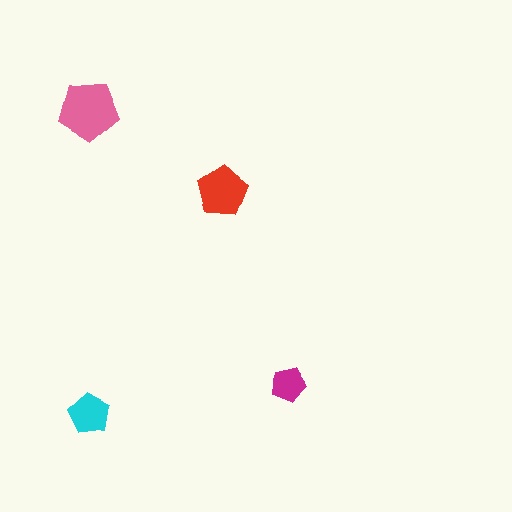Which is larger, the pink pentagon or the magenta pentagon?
The pink one.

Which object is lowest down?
The cyan pentagon is bottommost.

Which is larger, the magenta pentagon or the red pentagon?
The red one.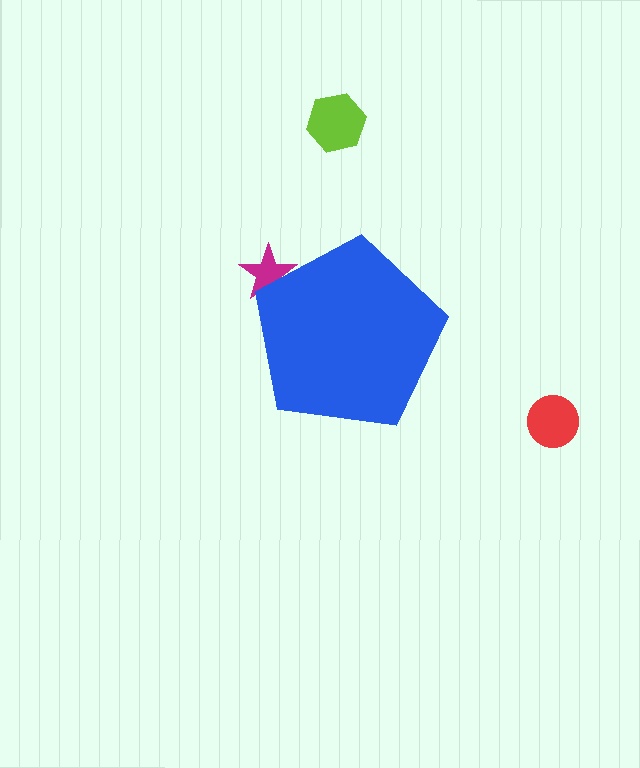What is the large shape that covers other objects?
A blue pentagon.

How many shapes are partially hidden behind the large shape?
1 shape is partially hidden.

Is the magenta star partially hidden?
Yes, the magenta star is partially hidden behind the blue pentagon.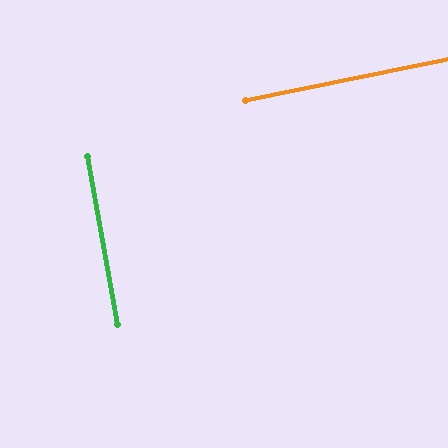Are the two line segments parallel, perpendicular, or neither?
Perpendicular — they meet at approximately 89°.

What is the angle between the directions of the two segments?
Approximately 89 degrees.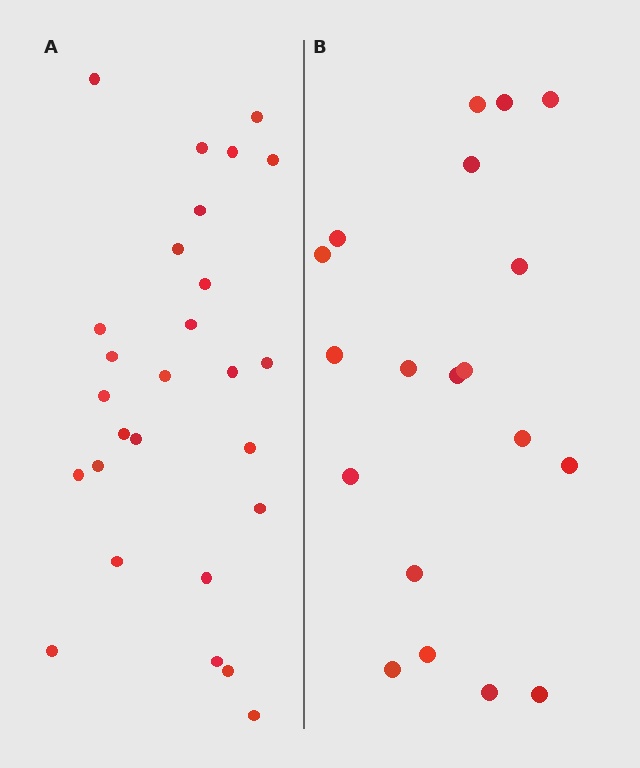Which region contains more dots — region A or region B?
Region A (the left region) has more dots.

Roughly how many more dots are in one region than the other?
Region A has roughly 8 or so more dots than region B.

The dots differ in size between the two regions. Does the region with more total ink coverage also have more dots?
No. Region B has more total ink coverage because its dots are larger, but region A actually contains more individual dots. Total area can be misleading — the number of items is what matters here.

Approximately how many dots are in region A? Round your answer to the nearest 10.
About 30 dots. (The exact count is 27, which rounds to 30.)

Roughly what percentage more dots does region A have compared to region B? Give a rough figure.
About 40% more.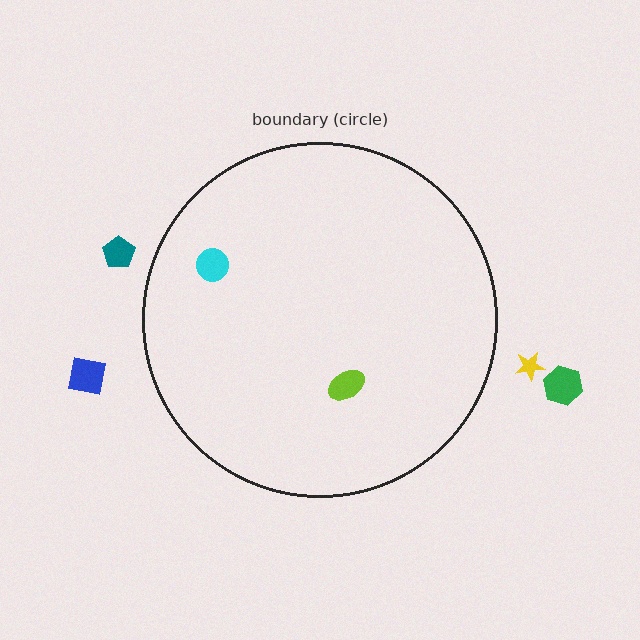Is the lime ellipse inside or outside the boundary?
Inside.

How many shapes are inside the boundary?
2 inside, 4 outside.